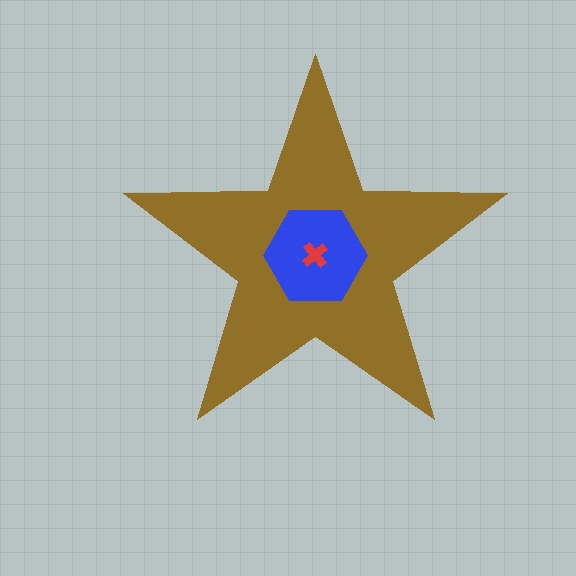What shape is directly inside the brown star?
The blue hexagon.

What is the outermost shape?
The brown star.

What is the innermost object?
The red cross.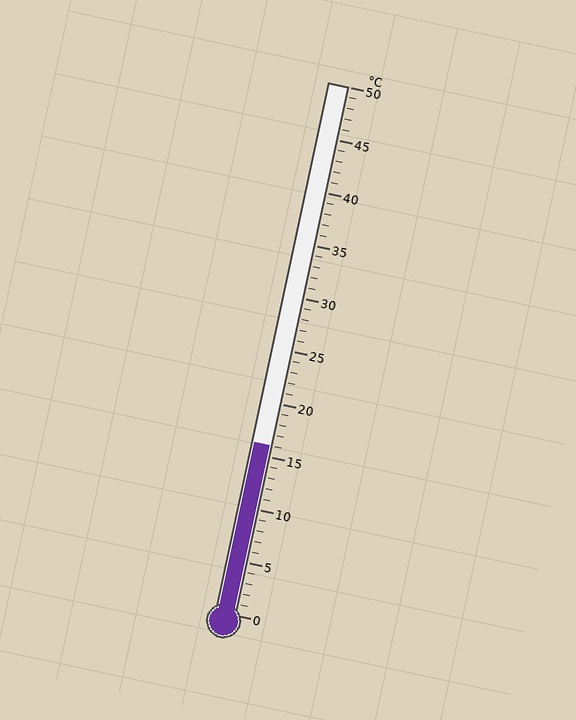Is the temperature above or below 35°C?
The temperature is below 35°C.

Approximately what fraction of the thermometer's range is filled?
The thermometer is filled to approximately 30% of its range.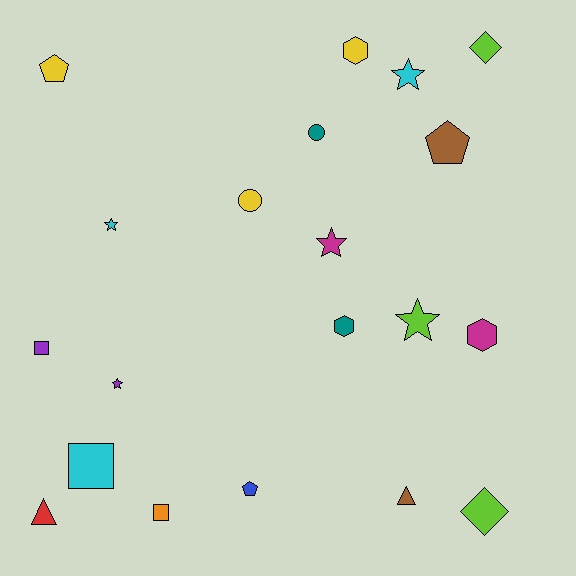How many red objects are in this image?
There is 1 red object.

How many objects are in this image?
There are 20 objects.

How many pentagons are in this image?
There are 3 pentagons.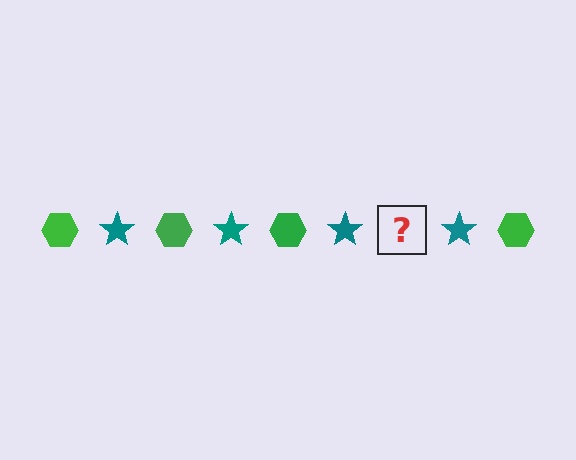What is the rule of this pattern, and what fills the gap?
The rule is that the pattern alternates between green hexagon and teal star. The gap should be filled with a green hexagon.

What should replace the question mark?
The question mark should be replaced with a green hexagon.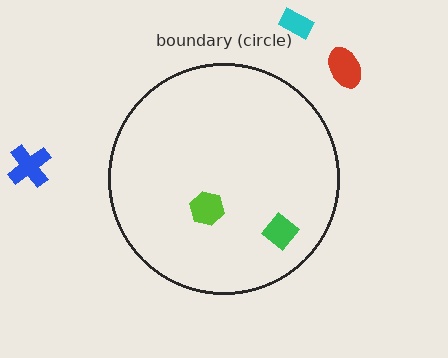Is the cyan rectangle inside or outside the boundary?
Outside.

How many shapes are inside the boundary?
2 inside, 3 outside.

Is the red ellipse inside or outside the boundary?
Outside.